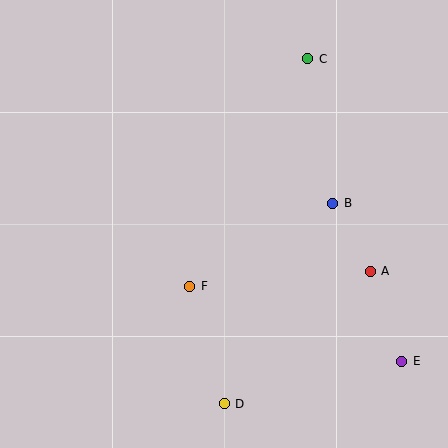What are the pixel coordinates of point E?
Point E is at (402, 361).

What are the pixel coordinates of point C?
Point C is at (308, 59).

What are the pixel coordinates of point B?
Point B is at (333, 203).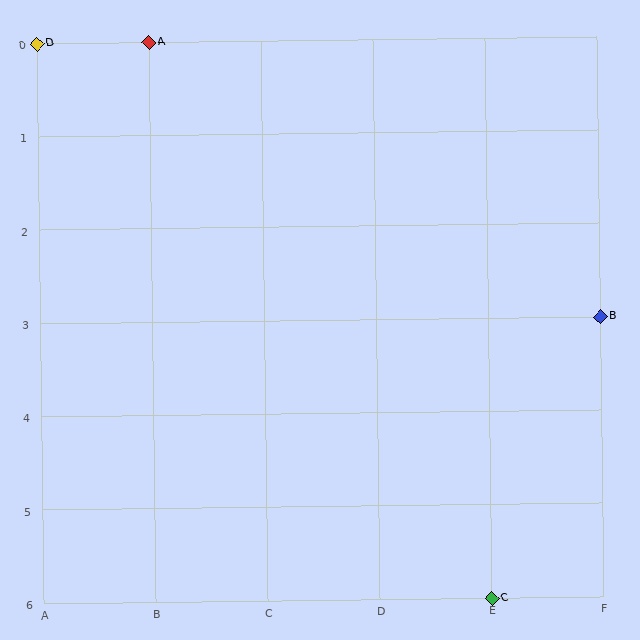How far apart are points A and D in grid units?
Points A and D are 1 column apart.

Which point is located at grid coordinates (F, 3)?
Point B is at (F, 3).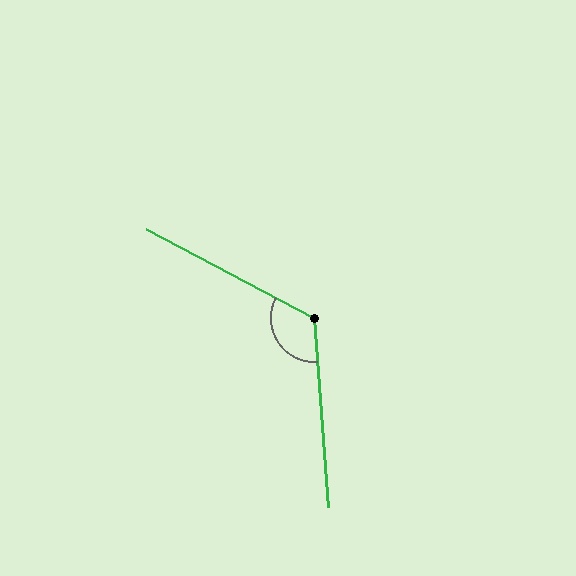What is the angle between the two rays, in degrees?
Approximately 122 degrees.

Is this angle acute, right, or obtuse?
It is obtuse.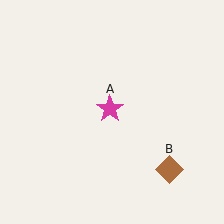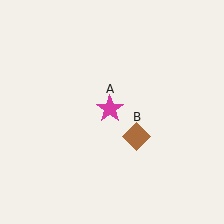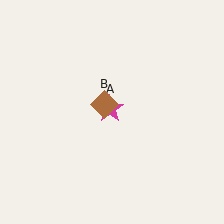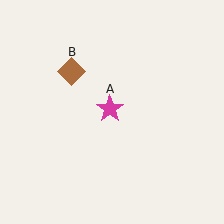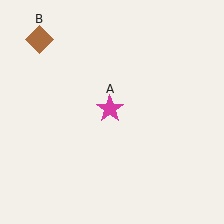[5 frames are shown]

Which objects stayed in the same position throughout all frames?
Magenta star (object A) remained stationary.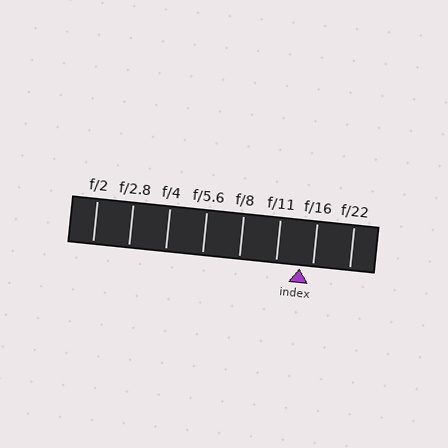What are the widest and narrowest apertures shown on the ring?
The widest aperture shown is f/2 and the narrowest is f/22.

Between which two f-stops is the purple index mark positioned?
The index mark is between f/11 and f/16.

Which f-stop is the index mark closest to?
The index mark is closest to f/16.